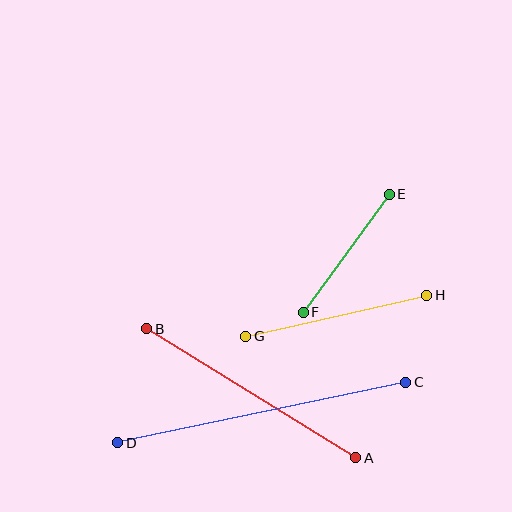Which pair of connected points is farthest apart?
Points C and D are farthest apart.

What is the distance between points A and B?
The distance is approximately 245 pixels.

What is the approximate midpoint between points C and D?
The midpoint is at approximately (262, 413) pixels.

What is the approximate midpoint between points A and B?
The midpoint is at approximately (251, 393) pixels.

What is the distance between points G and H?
The distance is approximately 186 pixels.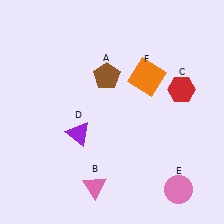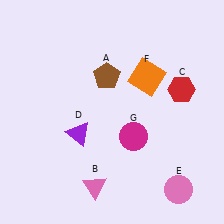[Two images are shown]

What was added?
A magenta circle (G) was added in Image 2.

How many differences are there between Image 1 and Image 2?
There is 1 difference between the two images.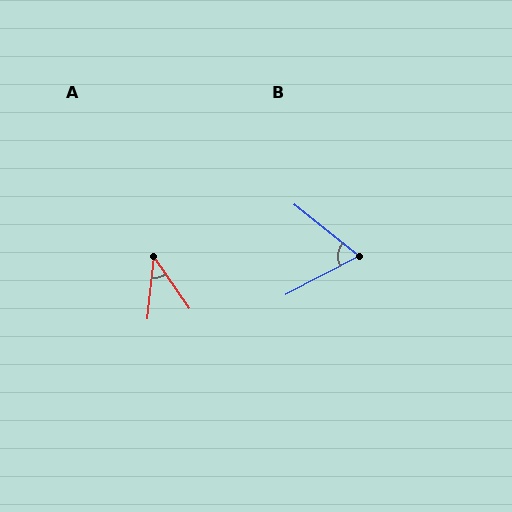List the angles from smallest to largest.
A (40°), B (66°).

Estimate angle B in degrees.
Approximately 66 degrees.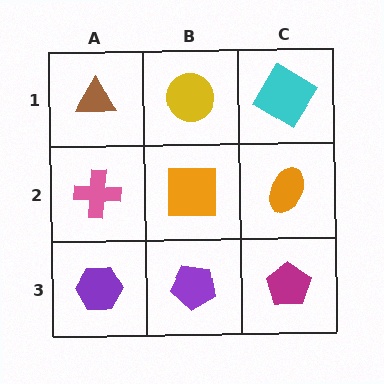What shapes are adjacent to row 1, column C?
An orange ellipse (row 2, column C), a yellow circle (row 1, column B).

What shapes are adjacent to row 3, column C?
An orange ellipse (row 2, column C), a purple pentagon (row 3, column B).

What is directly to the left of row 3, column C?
A purple pentagon.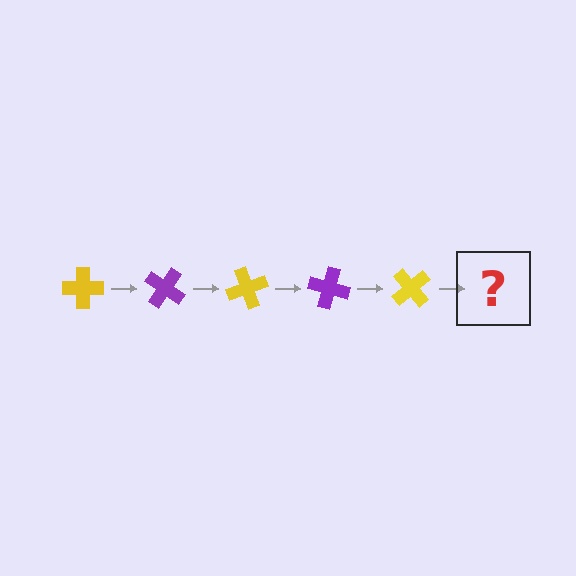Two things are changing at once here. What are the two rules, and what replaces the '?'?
The two rules are that it rotates 35 degrees each step and the color cycles through yellow and purple. The '?' should be a purple cross, rotated 175 degrees from the start.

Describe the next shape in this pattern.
It should be a purple cross, rotated 175 degrees from the start.